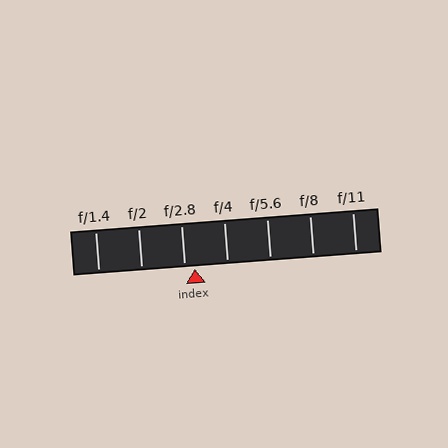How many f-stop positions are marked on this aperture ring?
There are 7 f-stop positions marked.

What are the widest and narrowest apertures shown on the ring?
The widest aperture shown is f/1.4 and the narrowest is f/11.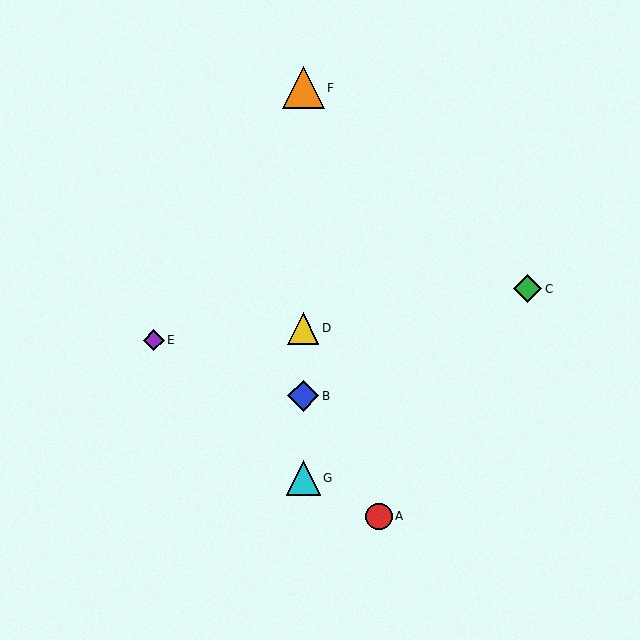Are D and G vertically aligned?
Yes, both are at x≈303.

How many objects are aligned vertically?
4 objects (B, D, F, G) are aligned vertically.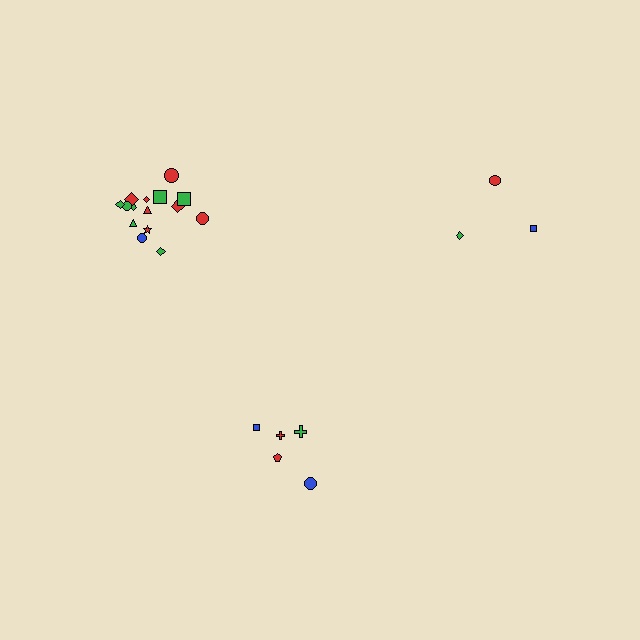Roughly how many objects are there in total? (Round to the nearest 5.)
Roughly 25 objects in total.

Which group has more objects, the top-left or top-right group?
The top-left group.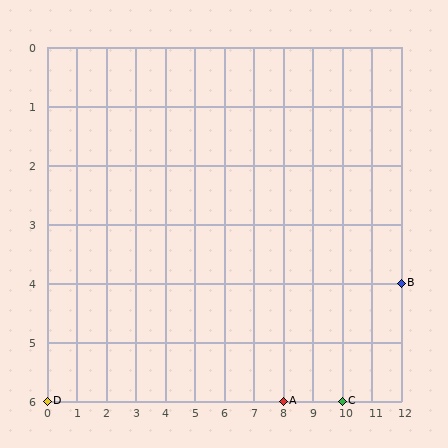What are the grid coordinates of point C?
Point C is at grid coordinates (10, 6).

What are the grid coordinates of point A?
Point A is at grid coordinates (8, 6).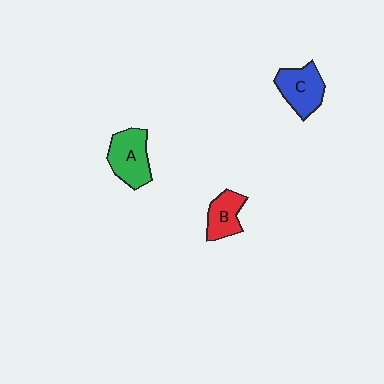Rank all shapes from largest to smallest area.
From largest to smallest: A (green), C (blue), B (red).